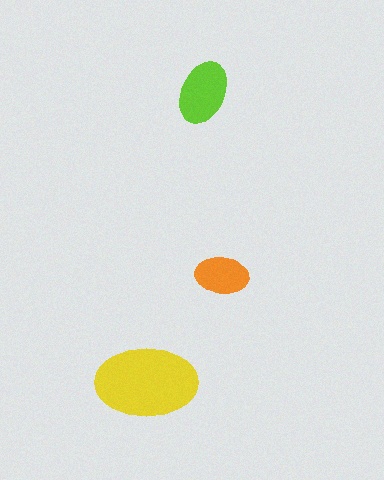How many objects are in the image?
There are 3 objects in the image.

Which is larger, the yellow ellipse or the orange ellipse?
The yellow one.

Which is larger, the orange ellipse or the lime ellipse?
The lime one.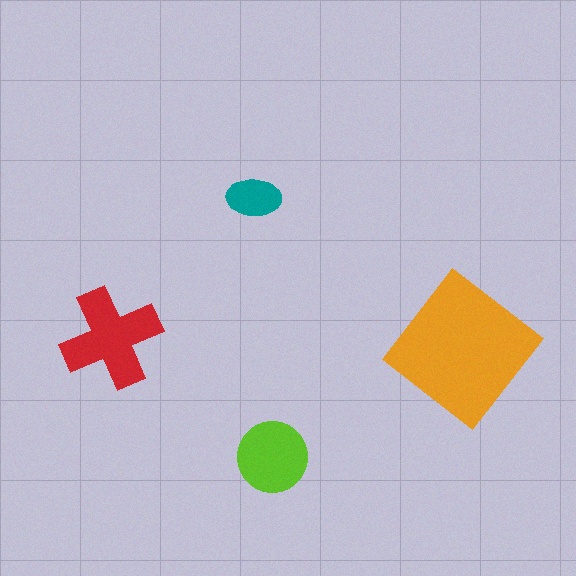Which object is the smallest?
The teal ellipse.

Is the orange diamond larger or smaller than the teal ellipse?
Larger.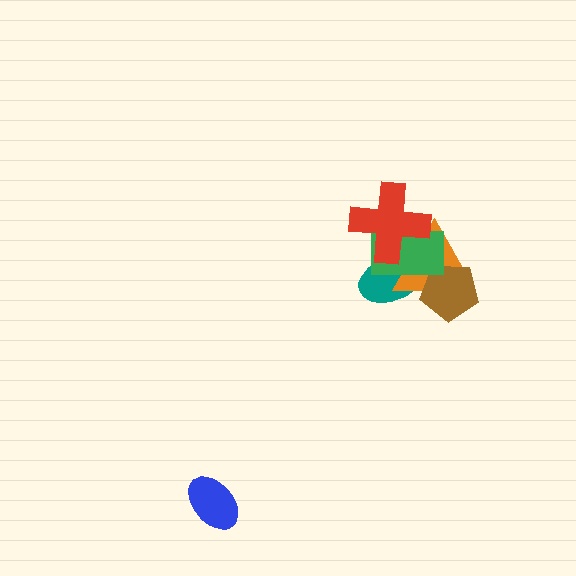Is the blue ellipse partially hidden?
No, no other shape covers it.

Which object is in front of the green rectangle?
The red cross is in front of the green rectangle.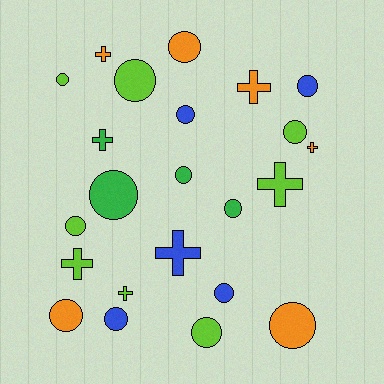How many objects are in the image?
There are 23 objects.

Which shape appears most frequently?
Circle, with 15 objects.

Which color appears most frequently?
Lime, with 8 objects.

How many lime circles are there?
There are 5 lime circles.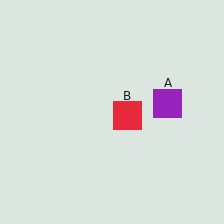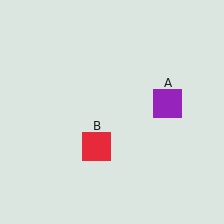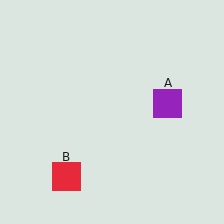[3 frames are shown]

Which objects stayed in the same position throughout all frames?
Purple square (object A) remained stationary.